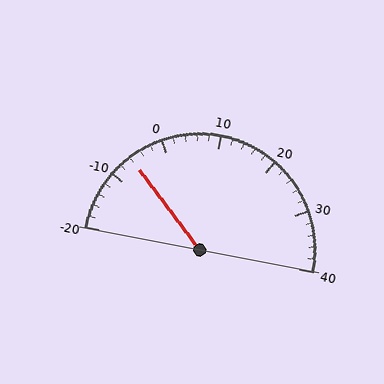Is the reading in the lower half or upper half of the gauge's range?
The reading is in the lower half of the range (-20 to 40).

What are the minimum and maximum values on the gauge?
The gauge ranges from -20 to 40.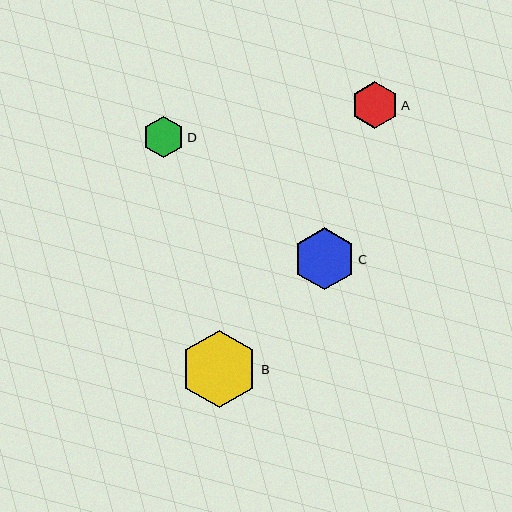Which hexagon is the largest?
Hexagon B is the largest with a size of approximately 77 pixels.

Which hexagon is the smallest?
Hexagon D is the smallest with a size of approximately 41 pixels.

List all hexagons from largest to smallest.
From largest to smallest: B, C, A, D.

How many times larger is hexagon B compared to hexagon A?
Hexagon B is approximately 1.6 times the size of hexagon A.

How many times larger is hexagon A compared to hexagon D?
Hexagon A is approximately 1.1 times the size of hexagon D.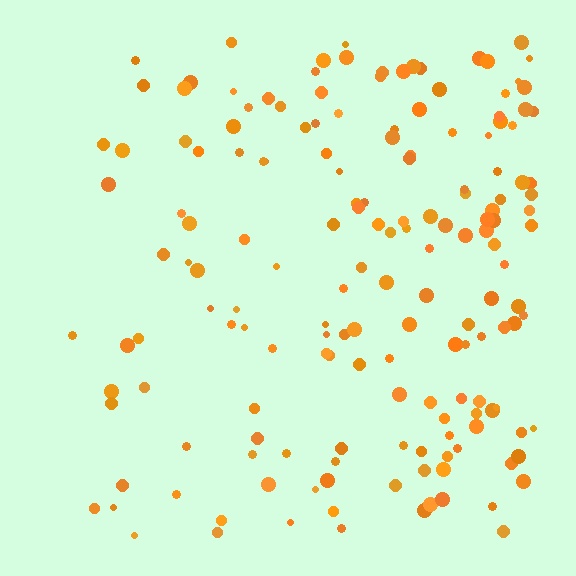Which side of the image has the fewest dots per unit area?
The left.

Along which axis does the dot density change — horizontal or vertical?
Horizontal.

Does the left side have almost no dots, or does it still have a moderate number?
Still a moderate number, just noticeably fewer than the right.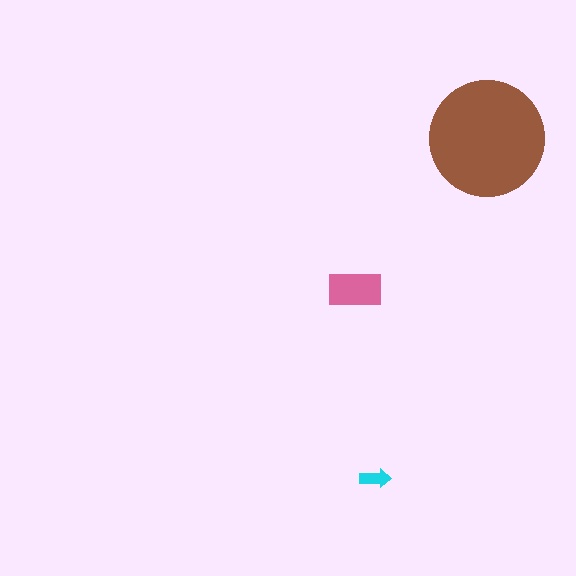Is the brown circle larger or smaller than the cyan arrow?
Larger.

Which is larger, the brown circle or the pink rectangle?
The brown circle.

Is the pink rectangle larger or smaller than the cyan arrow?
Larger.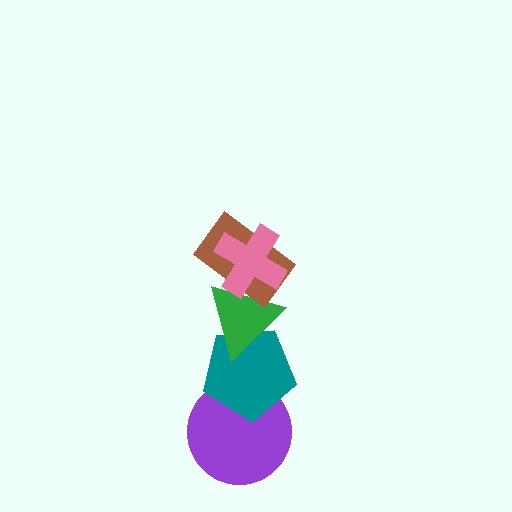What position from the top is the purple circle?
The purple circle is 5th from the top.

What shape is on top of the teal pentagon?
The green triangle is on top of the teal pentagon.